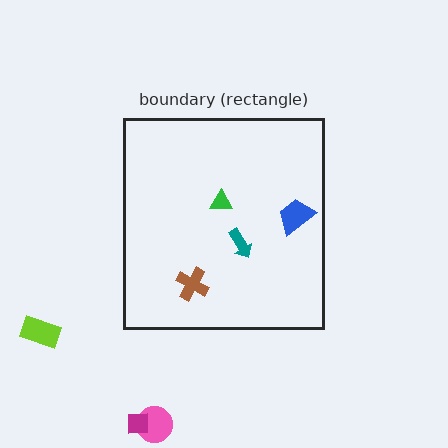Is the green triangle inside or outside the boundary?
Inside.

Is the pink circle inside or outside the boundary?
Outside.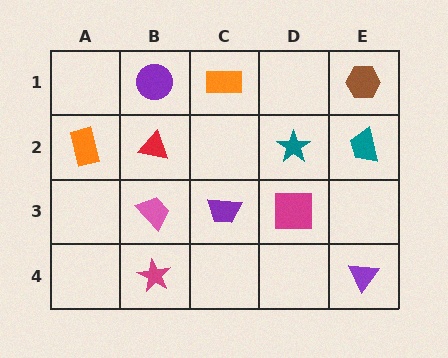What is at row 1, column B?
A purple circle.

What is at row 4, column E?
A purple triangle.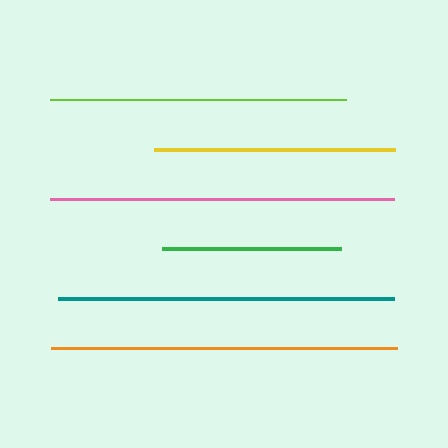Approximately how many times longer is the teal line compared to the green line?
The teal line is approximately 1.9 times the length of the green line.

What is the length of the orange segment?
The orange segment is approximately 346 pixels long.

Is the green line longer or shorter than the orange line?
The orange line is longer than the green line.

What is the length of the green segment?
The green segment is approximately 179 pixels long.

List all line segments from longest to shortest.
From longest to shortest: orange, pink, teal, lime, yellow, green.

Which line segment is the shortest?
The green line is the shortest at approximately 179 pixels.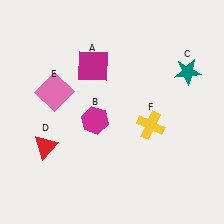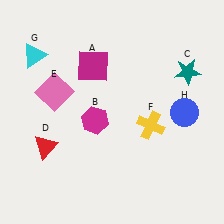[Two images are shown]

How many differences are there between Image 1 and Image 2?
There are 2 differences between the two images.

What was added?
A cyan triangle (G), a blue circle (H) were added in Image 2.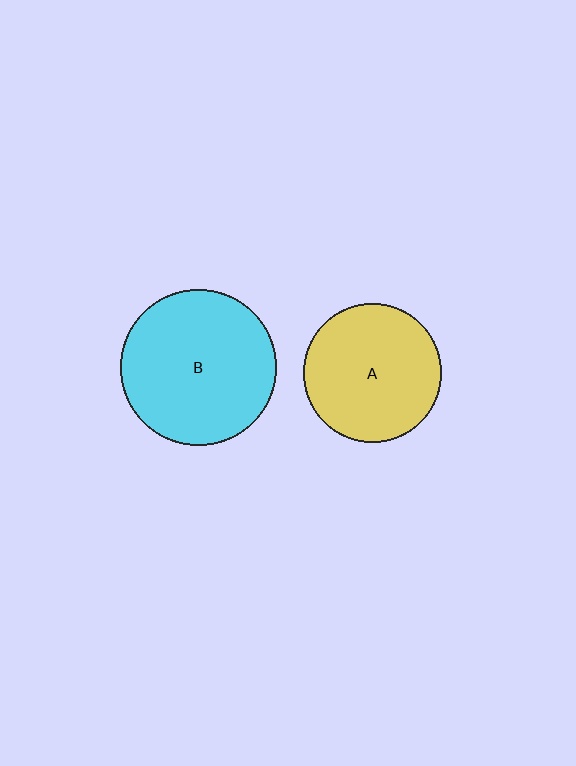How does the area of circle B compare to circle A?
Approximately 1.3 times.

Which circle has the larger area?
Circle B (cyan).